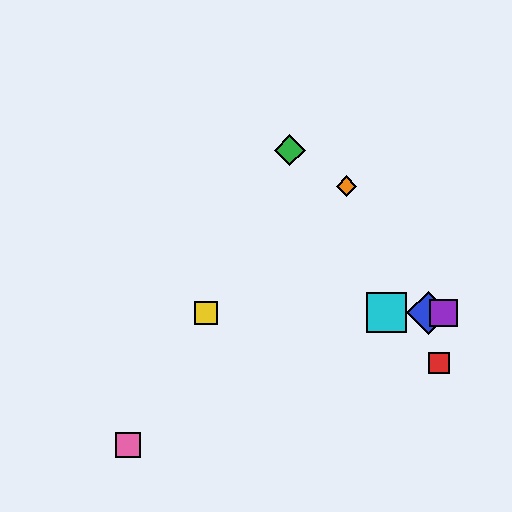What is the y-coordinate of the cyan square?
The cyan square is at y≈313.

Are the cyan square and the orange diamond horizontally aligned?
No, the cyan square is at y≈313 and the orange diamond is at y≈186.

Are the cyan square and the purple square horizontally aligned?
Yes, both are at y≈313.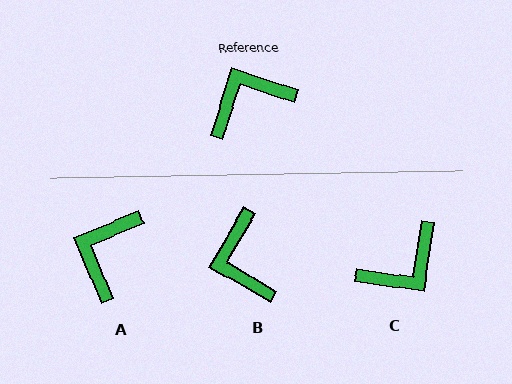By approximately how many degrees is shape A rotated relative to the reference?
Approximately 41 degrees counter-clockwise.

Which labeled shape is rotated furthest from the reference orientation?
C, about 170 degrees away.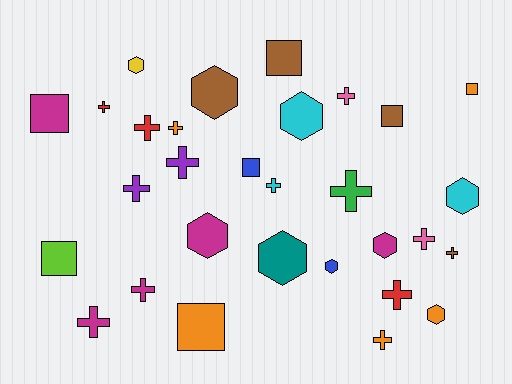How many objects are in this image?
There are 30 objects.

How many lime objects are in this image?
There is 1 lime object.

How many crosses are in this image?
There are 14 crosses.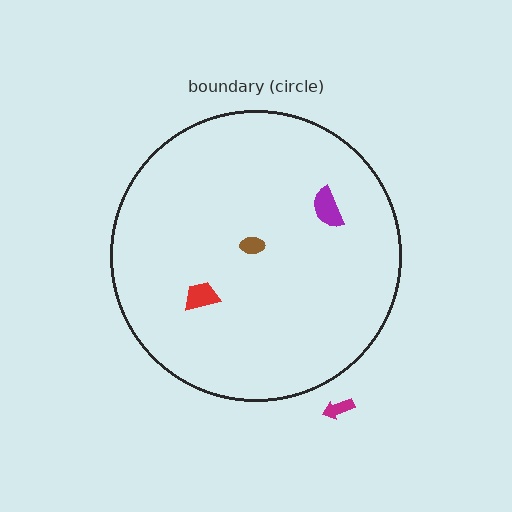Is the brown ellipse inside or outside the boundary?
Inside.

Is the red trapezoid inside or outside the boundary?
Inside.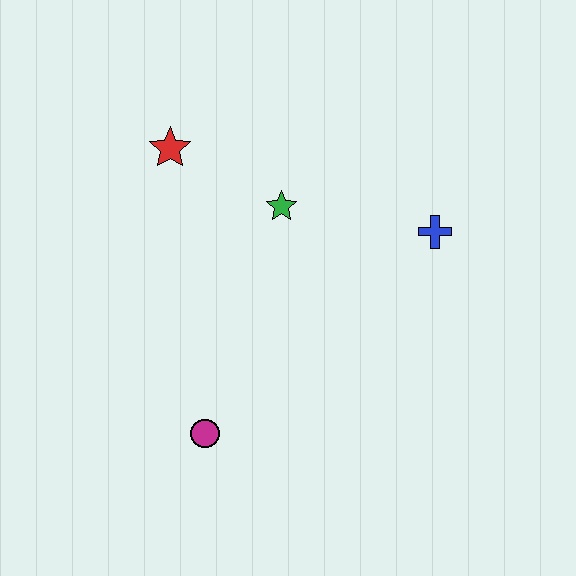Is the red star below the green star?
No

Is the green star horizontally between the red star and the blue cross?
Yes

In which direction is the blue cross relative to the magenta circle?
The blue cross is to the right of the magenta circle.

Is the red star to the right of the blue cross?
No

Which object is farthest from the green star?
The magenta circle is farthest from the green star.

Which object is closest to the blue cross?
The green star is closest to the blue cross.